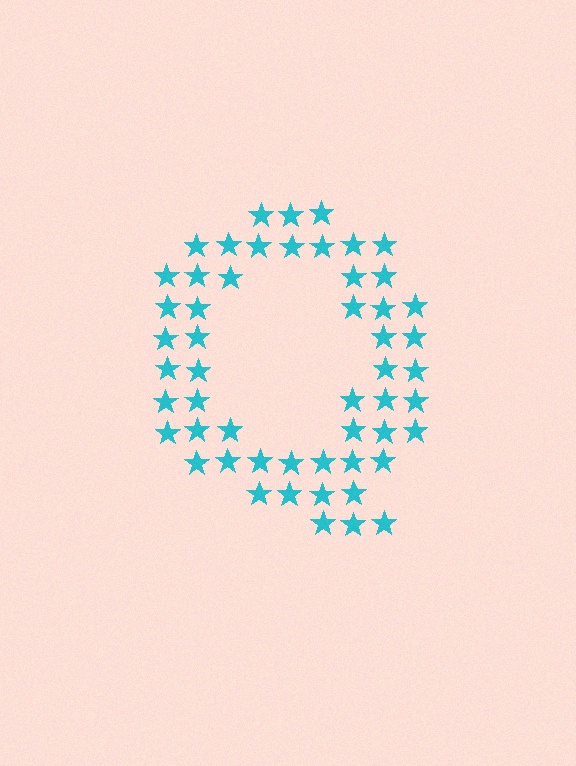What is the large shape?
The large shape is the letter Q.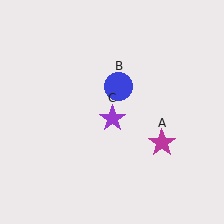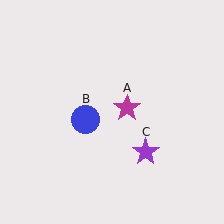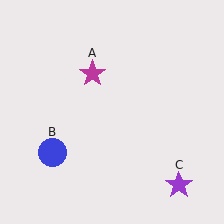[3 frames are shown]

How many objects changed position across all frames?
3 objects changed position: magenta star (object A), blue circle (object B), purple star (object C).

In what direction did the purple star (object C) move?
The purple star (object C) moved down and to the right.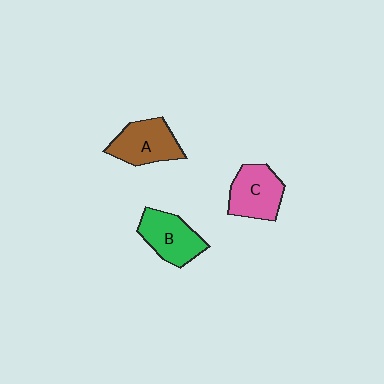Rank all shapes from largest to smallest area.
From largest to smallest: C (pink), A (brown), B (green).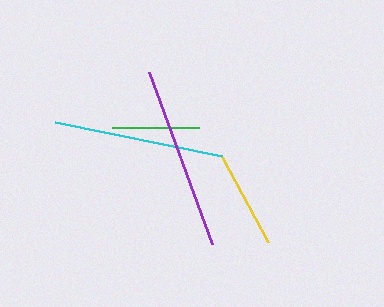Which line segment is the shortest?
The green line is the shortest at approximately 87 pixels.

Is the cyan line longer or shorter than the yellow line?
The cyan line is longer than the yellow line.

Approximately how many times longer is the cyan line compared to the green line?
The cyan line is approximately 2.0 times the length of the green line.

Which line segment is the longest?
The purple line is the longest at approximately 183 pixels.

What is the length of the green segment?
The green segment is approximately 87 pixels long.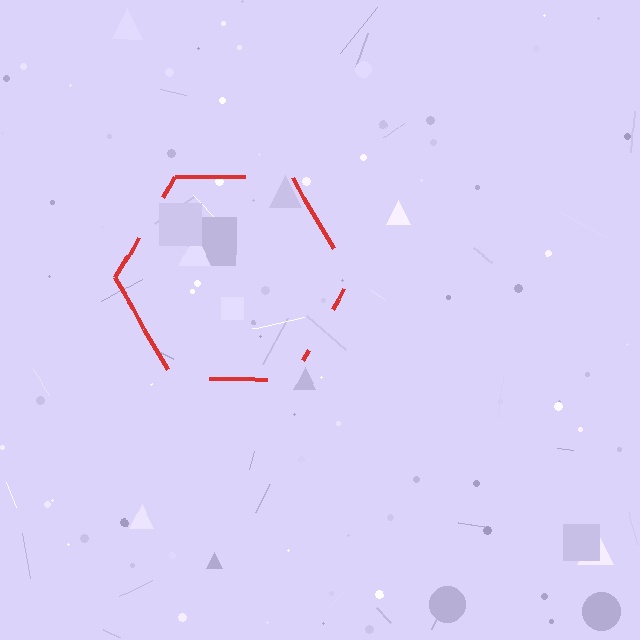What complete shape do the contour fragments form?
The contour fragments form a hexagon.